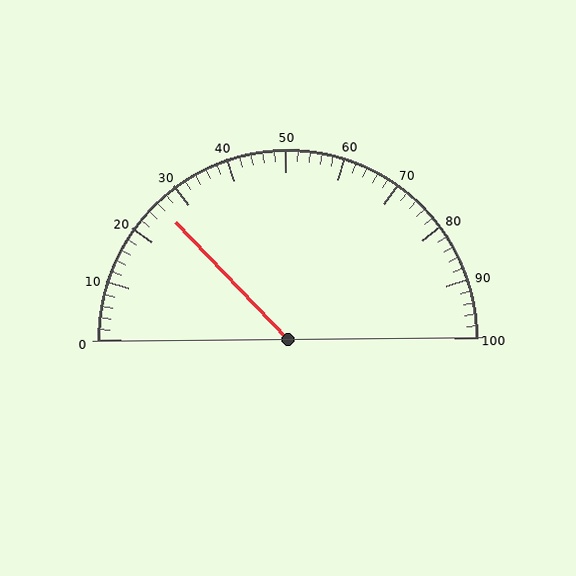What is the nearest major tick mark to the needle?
The nearest major tick mark is 30.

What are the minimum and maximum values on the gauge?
The gauge ranges from 0 to 100.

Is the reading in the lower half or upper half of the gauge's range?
The reading is in the lower half of the range (0 to 100).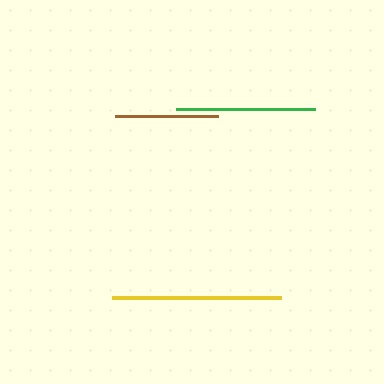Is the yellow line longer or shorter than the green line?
The yellow line is longer than the green line.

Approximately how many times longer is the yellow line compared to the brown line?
The yellow line is approximately 1.6 times the length of the brown line.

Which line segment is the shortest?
The brown line is the shortest at approximately 103 pixels.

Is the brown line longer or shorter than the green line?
The green line is longer than the brown line.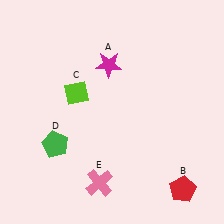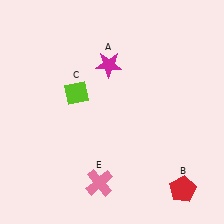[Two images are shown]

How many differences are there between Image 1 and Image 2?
There is 1 difference between the two images.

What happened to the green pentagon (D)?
The green pentagon (D) was removed in Image 2. It was in the bottom-left area of Image 1.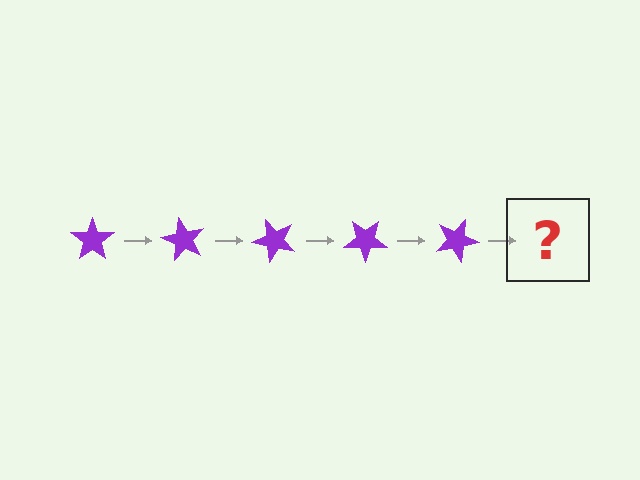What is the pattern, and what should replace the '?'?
The pattern is that the star rotates 60 degrees each step. The '?' should be a purple star rotated 300 degrees.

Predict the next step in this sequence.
The next step is a purple star rotated 300 degrees.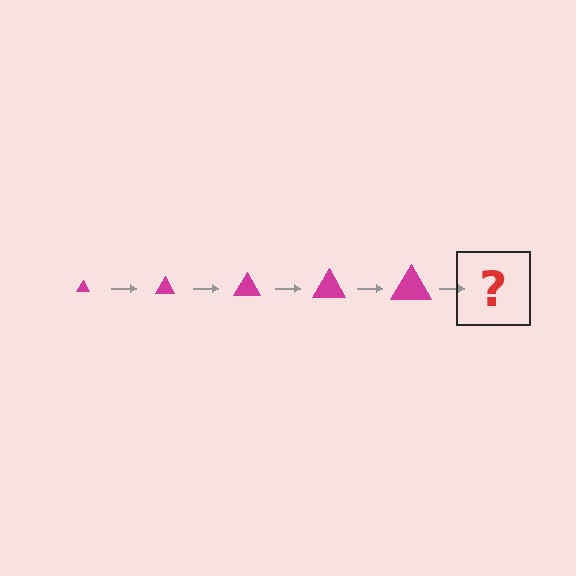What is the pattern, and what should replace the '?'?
The pattern is that the triangle gets progressively larger each step. The '?' should be a magenta triangle, larger than the previous one.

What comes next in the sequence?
The next element should be a magenta triangle, larger than the previous one.